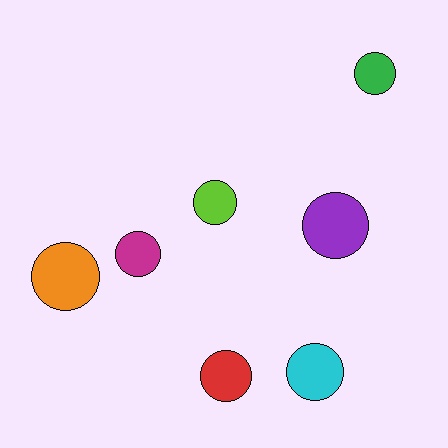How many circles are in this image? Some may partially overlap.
There are 7 circles.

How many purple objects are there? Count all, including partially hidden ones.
There is 1 purple object.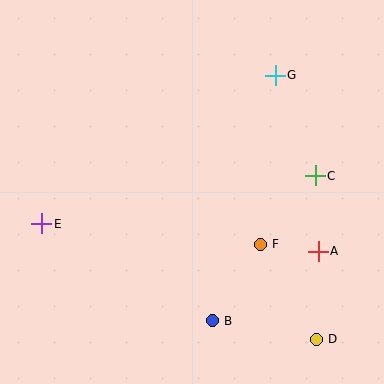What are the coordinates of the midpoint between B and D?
The midpoint between B and D is at (264, 330).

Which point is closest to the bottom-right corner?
Point D is closest to the bottom-right corner.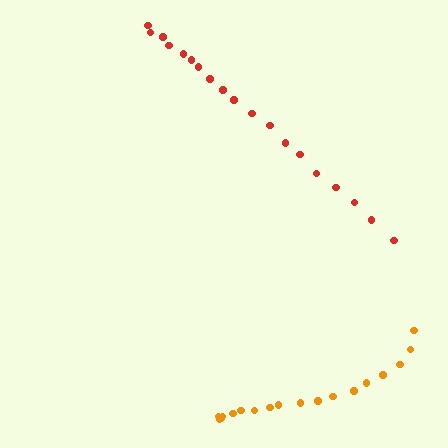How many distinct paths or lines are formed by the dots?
There are 2 distinct paths.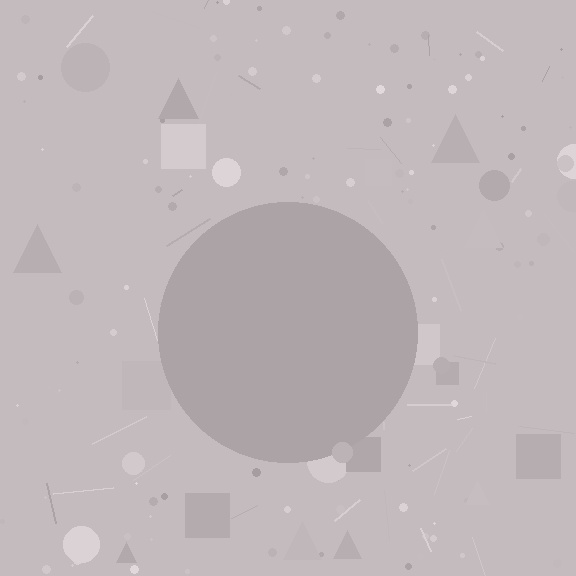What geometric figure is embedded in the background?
A circle is embedded in the background.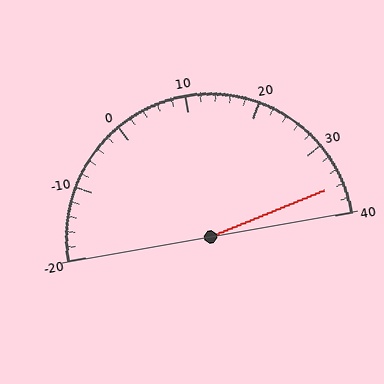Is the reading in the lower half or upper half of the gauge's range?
The reading is in the upper half of the range (-20 to 40).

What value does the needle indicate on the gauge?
The needle indicates approximately 36.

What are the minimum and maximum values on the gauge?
The gauge ranges from -20 to 40.